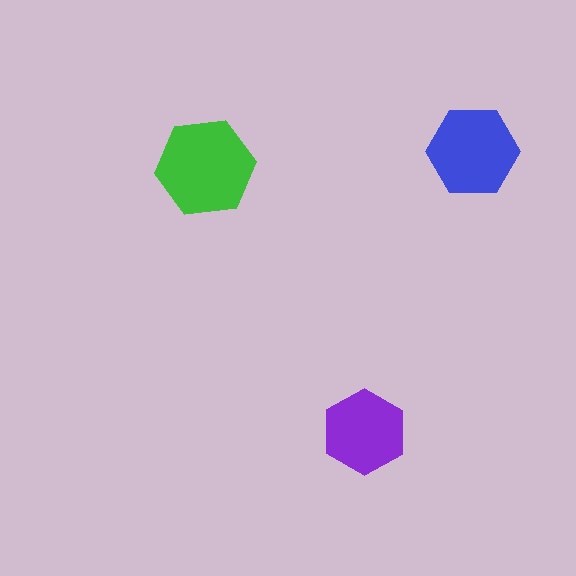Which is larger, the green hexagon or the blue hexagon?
The green one.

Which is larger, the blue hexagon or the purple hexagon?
The blue one.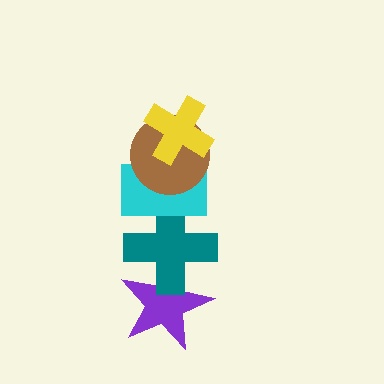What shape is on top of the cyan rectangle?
The brown circle is on top of the cyan rectangle.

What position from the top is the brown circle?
The brown circle is 2nd from the top.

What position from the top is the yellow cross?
The yellow cross is 1st from the top.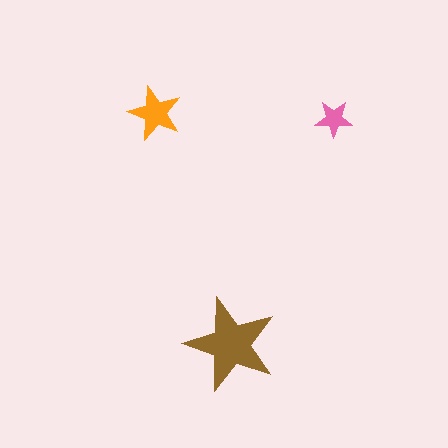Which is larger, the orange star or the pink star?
The orange one.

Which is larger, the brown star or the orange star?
The brown one.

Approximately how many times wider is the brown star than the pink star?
About 2.5 times wider.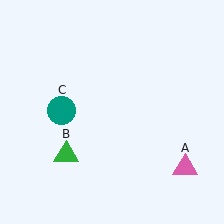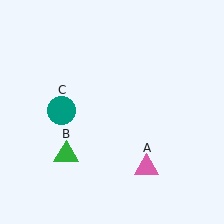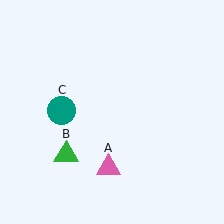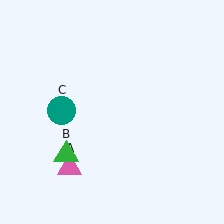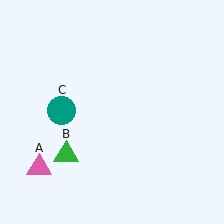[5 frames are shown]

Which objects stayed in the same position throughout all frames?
Green triangle (object B) and teal circle (object C) remained stationary.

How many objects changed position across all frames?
1 object changed position: pink triangle (object A).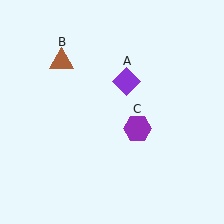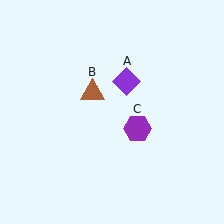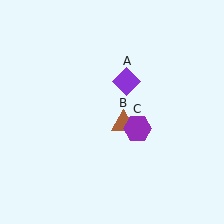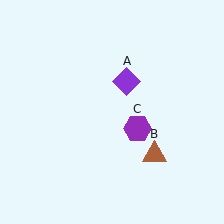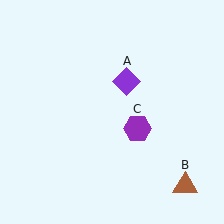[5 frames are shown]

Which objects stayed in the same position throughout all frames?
Purple diamond (object A) and purple hexagon (object C) remained stationary.